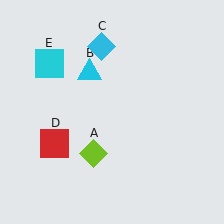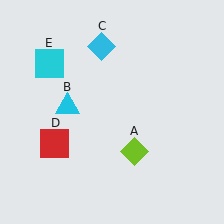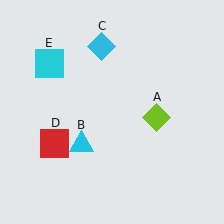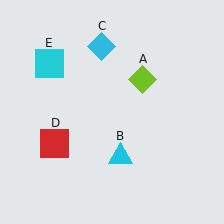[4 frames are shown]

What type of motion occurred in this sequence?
The lime diamond (object A), cyan triangle (object B) rotated counterclockwise around the center of the scene.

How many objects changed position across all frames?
2 objects changed position: lime diamond (object A), cyan triangle (object B).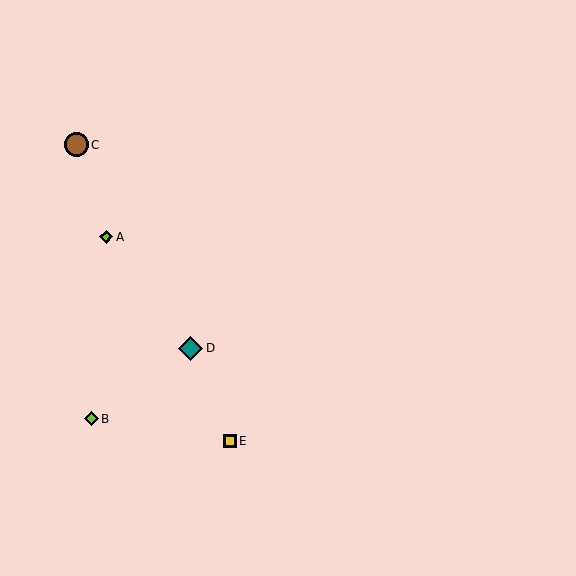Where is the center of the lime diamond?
The center of the lime diamond is at (91, 419).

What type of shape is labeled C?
Shape C is a brown circle.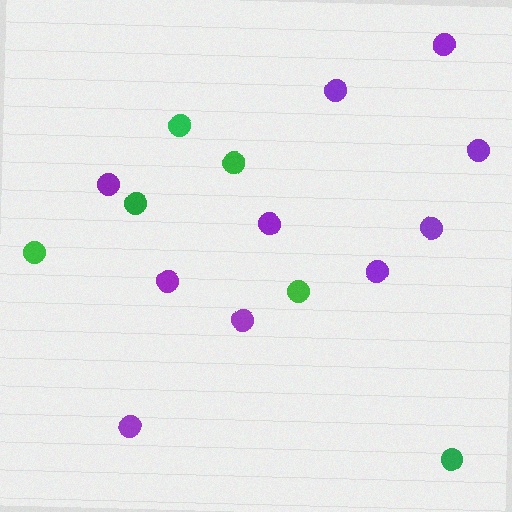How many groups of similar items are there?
There are 2 groups: one group of purple circles (10) and one group of green circles (6).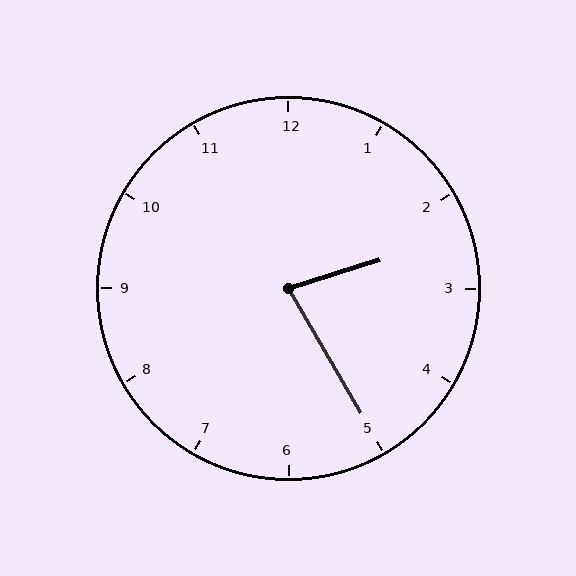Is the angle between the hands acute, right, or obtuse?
It is acute.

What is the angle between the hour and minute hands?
Approximately 78 degrees.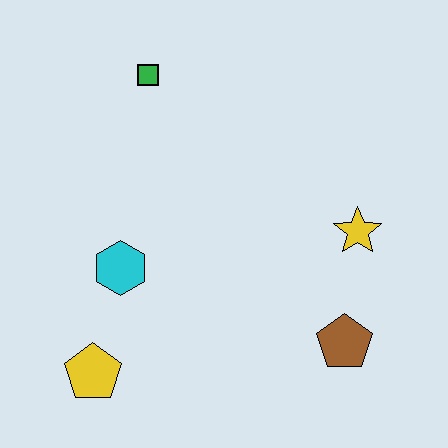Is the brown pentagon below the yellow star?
Yes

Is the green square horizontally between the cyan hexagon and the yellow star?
Yes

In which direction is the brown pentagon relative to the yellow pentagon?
The brown pentagon is to the right of the yellow pentagon.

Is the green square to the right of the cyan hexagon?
Yes